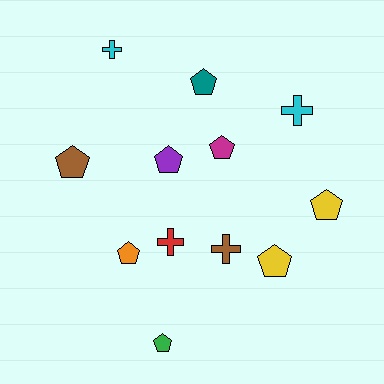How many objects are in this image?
There are 12 objects.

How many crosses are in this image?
There are 4 crosses.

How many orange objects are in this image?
There is 1 orange object.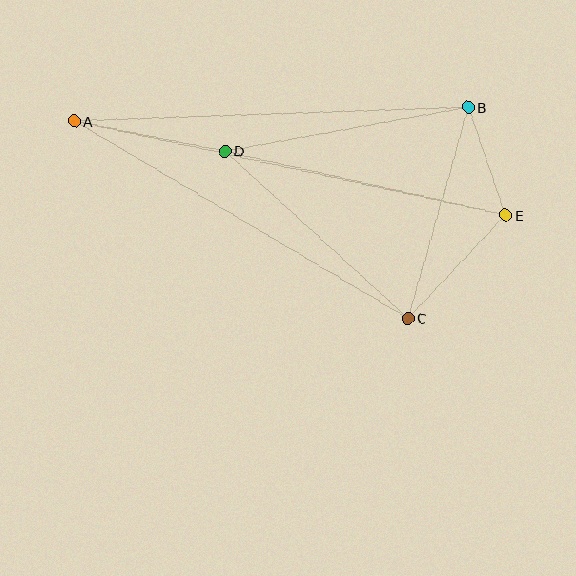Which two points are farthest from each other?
Points A and E are farthest from each other.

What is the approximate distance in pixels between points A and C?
The distance between A and C is approximately 388 pixels.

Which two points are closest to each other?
Points B and E are closest to each other.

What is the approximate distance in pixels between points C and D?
The distance between C and D is approximately 248 pixels.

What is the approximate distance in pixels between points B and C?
The distance between B and C is approximately 219 pixels.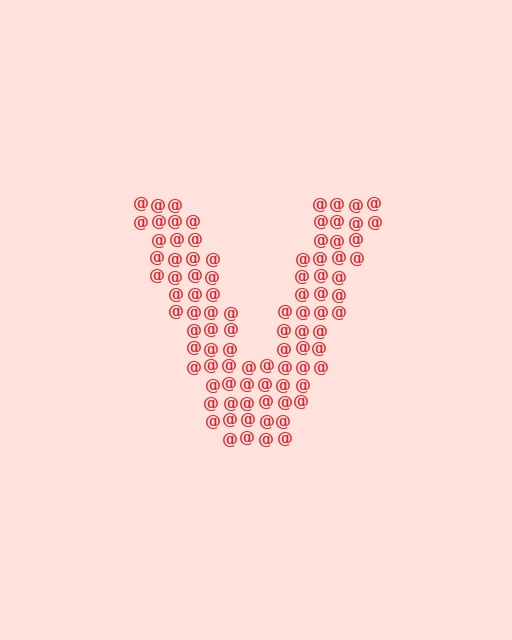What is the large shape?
The large shape is the letter V.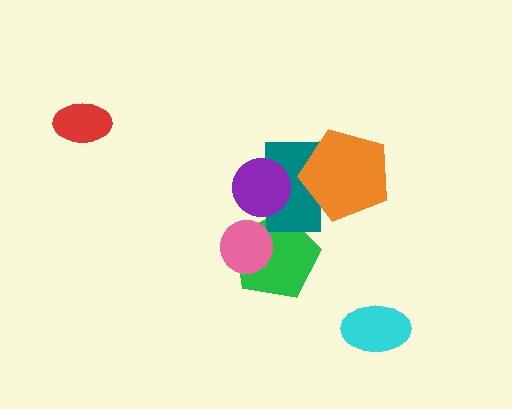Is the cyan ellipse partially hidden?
No, no other shape covers it.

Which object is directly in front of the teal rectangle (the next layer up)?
The purple circle is directly in front of the teal rectangle.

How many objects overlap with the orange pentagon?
1 object overlaps with the orange pentagon.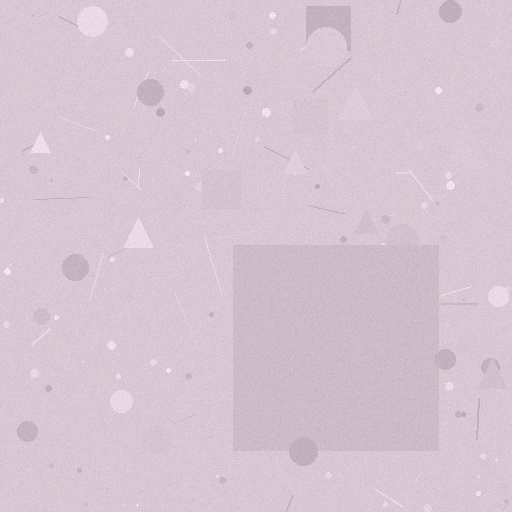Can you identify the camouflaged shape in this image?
The camouflaged shape is a square.